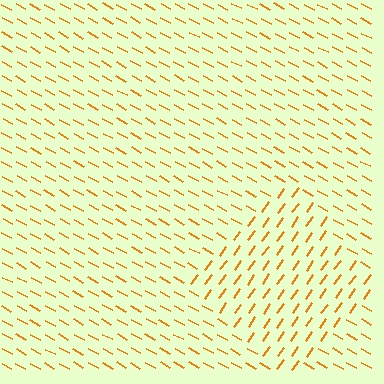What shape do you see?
I see a diamond.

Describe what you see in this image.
The image is filled with small orange line segments. A diamond region in the image has lines oriented differently from the surrounding lines, creating a visible texture boundary.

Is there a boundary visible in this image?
Yes, there is a texture boundary formed by a change in line orientation.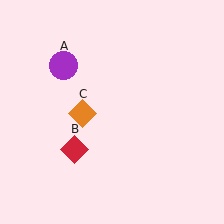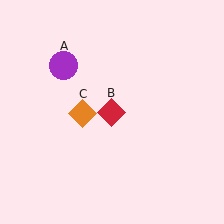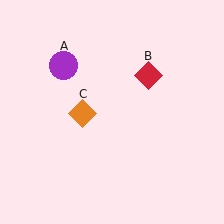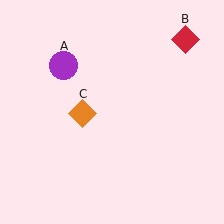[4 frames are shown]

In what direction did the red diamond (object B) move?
The red diamond (object B) moved up and to the right.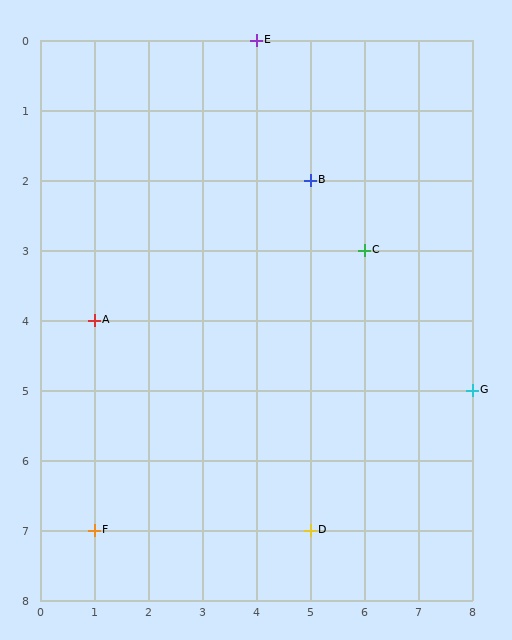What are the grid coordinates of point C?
Point C is at grid coordinates (6, 3).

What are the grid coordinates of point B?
Point B is at grid coordinates (5, 2).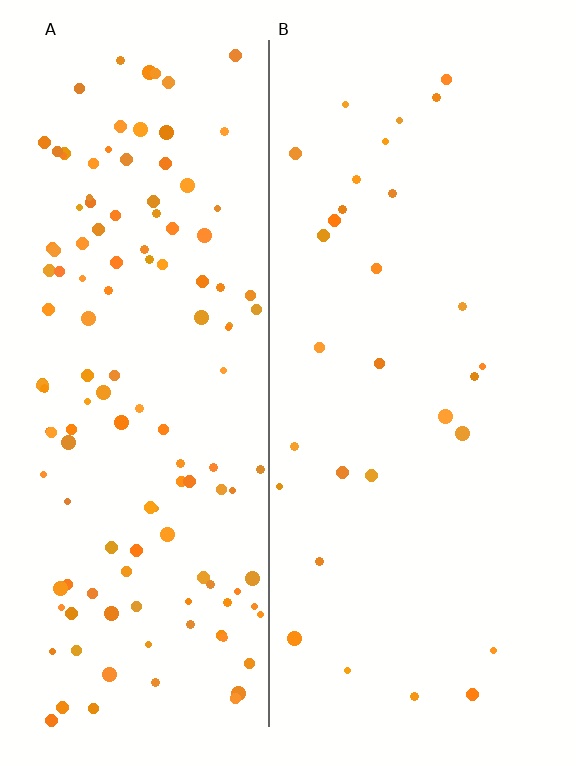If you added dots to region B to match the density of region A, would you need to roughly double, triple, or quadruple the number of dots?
Approximately quadruple.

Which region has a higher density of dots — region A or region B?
A (the left).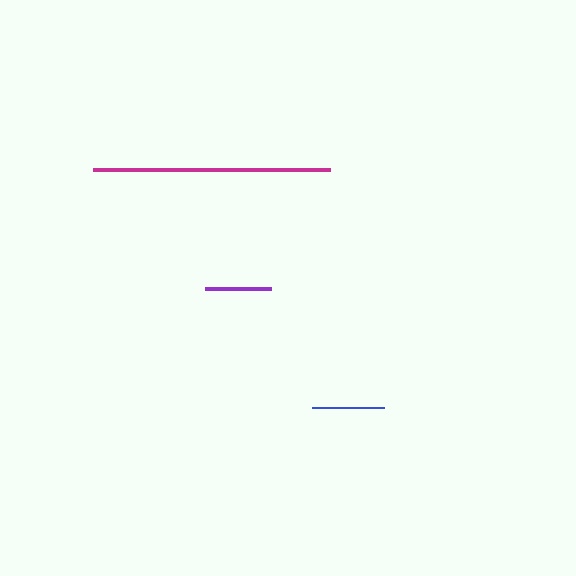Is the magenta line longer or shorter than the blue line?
The magenta line is longer than the blue line.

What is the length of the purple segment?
The purple segment is approximately 66 pixels long.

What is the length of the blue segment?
The blue segment is approximately 72 pixels long.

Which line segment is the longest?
The magenta line is the longest at approximately 237 pixels.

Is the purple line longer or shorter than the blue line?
The blue line is longer than the purple line.